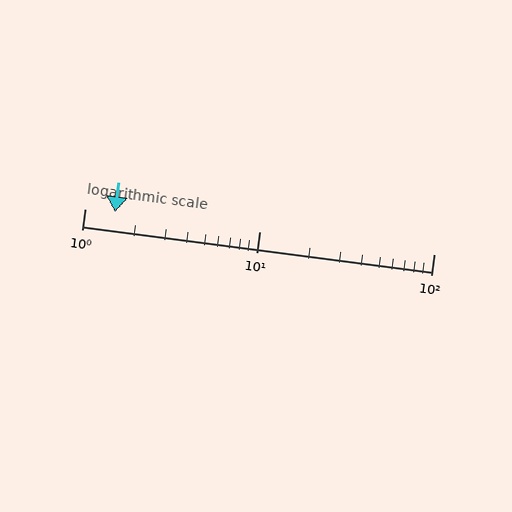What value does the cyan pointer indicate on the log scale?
The pointer indicates approximately 1.5.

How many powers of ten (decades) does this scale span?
The scale spans 2 decades, from 1 to 100.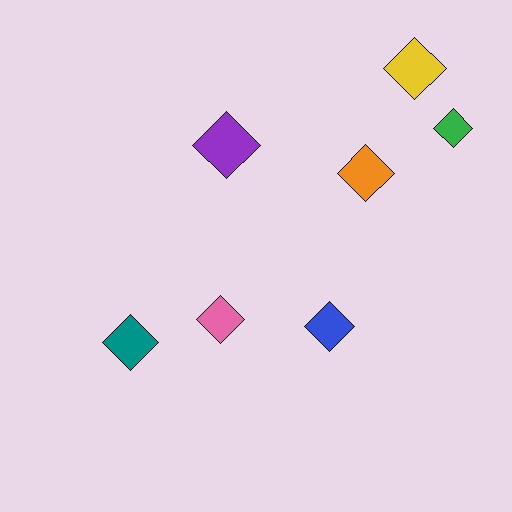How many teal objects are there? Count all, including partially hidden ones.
There is 1 teal object.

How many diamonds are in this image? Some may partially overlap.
There are 7 diamonds.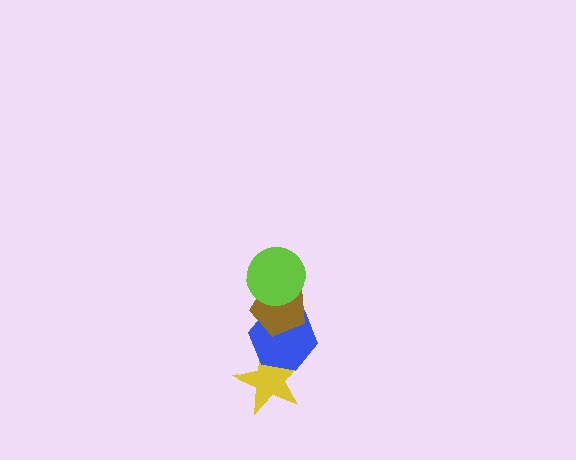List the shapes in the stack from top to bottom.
From top to bottom: the lime circle, the brown pentagon, the blue hexagon, the yellow star.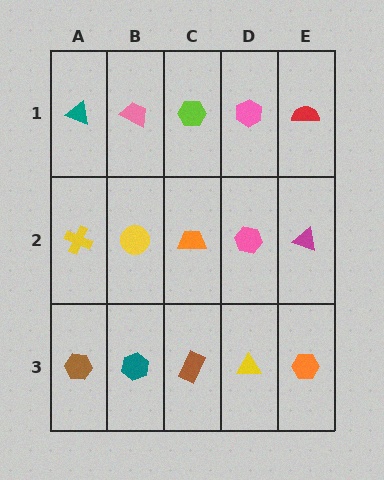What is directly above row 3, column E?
A magenta triangle.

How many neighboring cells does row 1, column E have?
2.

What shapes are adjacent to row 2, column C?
A lime hexagon (row 1, column C), a brown rectangle (row 3, column C), a yellow circle (row 2, column B), a pink hexagon (row 2, column D).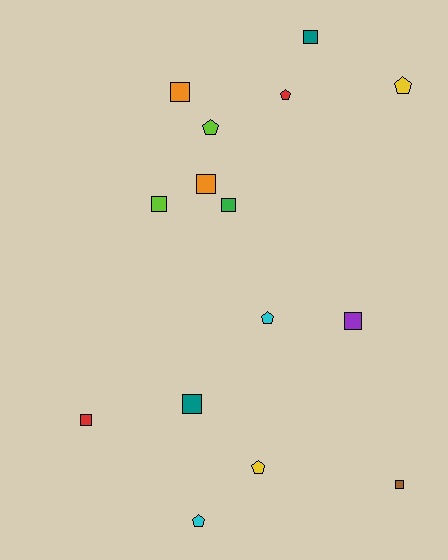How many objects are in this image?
There are 15 objects.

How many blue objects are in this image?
There are no blue objects.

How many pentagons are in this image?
There are 6 pentagons.